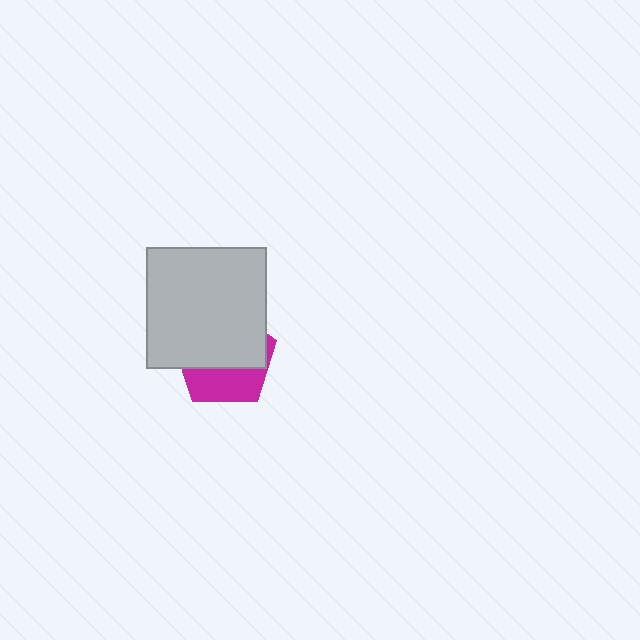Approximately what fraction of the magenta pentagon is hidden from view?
Roughly 64% of the magenta pentagon is hidden behind the light gray square.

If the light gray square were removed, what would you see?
You would see the complete magenta pentagon.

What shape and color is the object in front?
The object in front is a light gray square.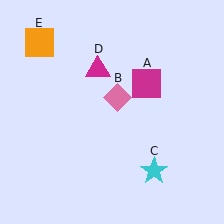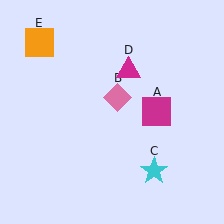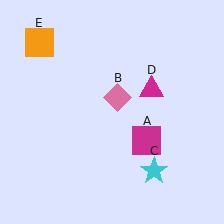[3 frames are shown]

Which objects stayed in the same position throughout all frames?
Pink diamond (object B) and cyan star (object C) and orange square (object E) remained stationary.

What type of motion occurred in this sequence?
The magenta square (object A), magenta triangle (object D) rotated clockwise around the center of the scene.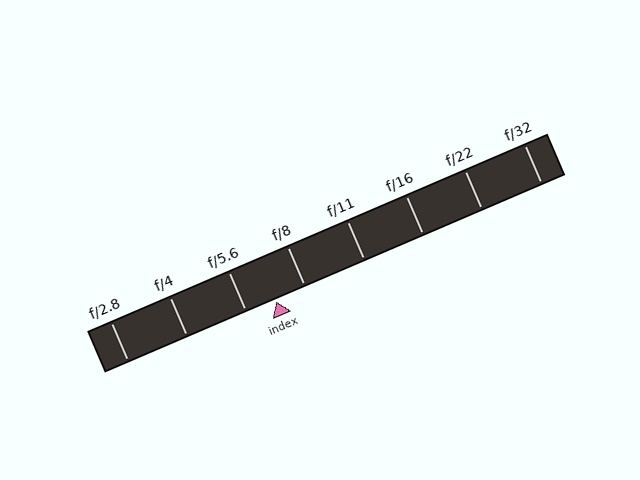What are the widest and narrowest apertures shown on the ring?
The widest aperture shown is f/2.8 and the narrowest is f/32.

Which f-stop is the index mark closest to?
The index mark is closest to f/5.6.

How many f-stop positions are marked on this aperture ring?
There are 8 f-stop positions marked.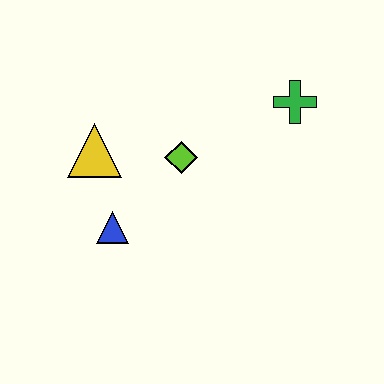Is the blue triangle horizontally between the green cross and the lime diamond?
No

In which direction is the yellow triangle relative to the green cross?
The yellow triangle is to the left of the green cross.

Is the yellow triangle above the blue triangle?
Yes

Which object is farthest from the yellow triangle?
The green cross is farthest from the yellow triangle.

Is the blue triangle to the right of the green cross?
No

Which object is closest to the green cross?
The lime diamond is closest to the green cross.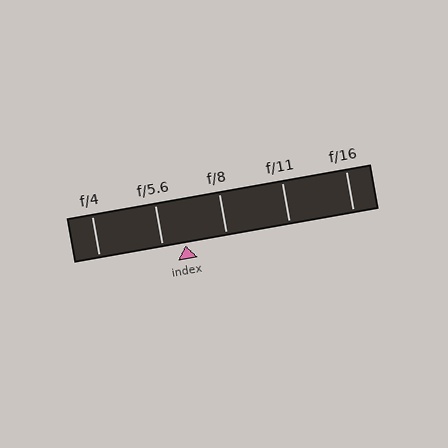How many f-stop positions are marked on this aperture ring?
There are 5 f-stop positions marked.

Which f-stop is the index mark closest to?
The index mark is closest to f/5.6.